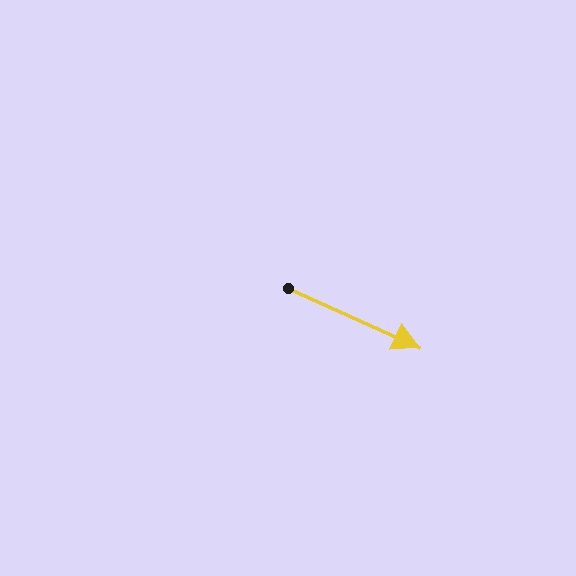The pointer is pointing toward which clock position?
Roughly 4 o'clock.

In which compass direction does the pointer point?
Southeast.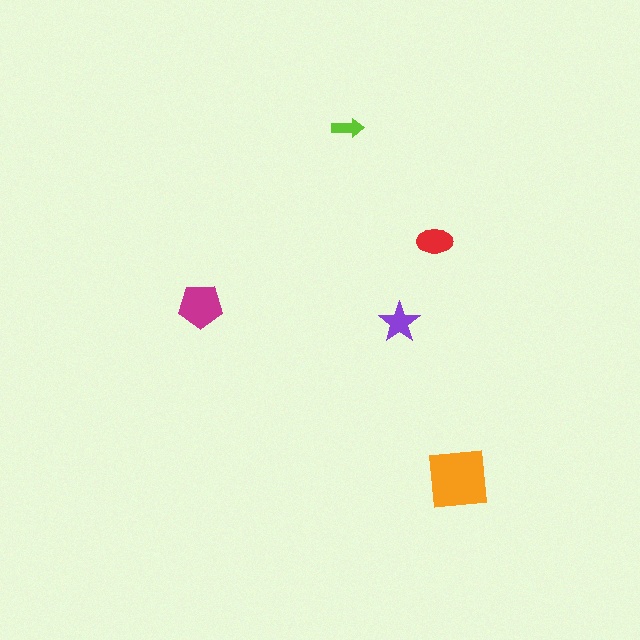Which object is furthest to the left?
The magenta pentagon is leftmost.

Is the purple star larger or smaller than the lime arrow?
Larger.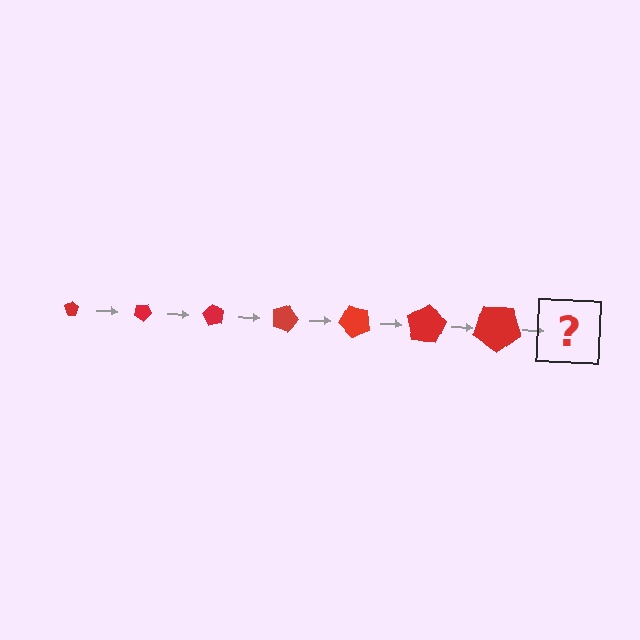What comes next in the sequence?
The next element should be a pentagon, larger than the previous one and rotated 210 degrees from the start.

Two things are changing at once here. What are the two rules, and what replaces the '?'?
The two rules are that the pentagon grows larger each step and it rotates 30 degrees each step. The '?' should be a pentagon, larger than the previous one and rotated 210 degrees from the start.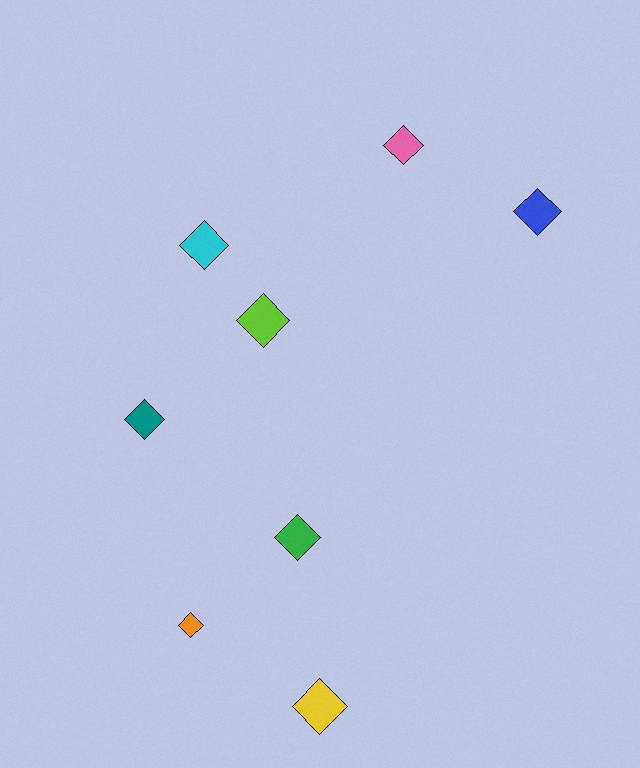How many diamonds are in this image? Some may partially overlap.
There are 8 diamonds.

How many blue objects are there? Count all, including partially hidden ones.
There is 1 blue object.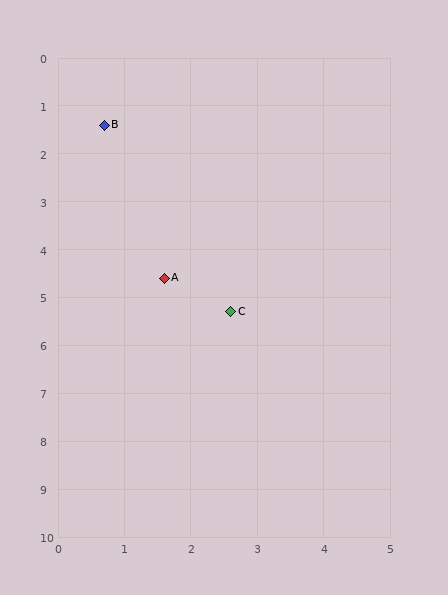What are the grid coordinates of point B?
Point B is at approximately (0.7, 1.4).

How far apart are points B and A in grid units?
Points B and A are about 3.3 grid units apart.